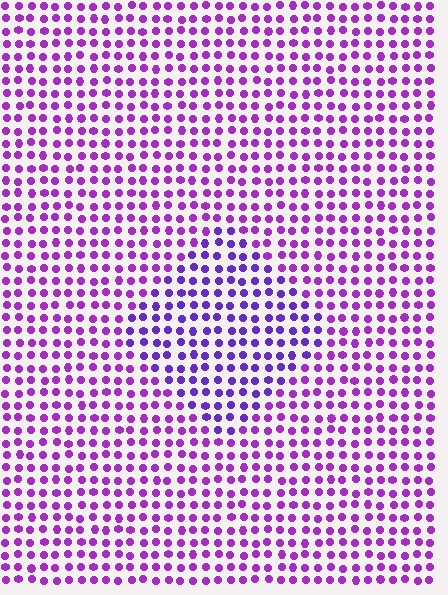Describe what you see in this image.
The image is filled with small purple elements in a uniform arrangement. A diamond-shaped region is visible where the elements are tinted to a slightly different hue, forming a subtle color boundary.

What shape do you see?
I see a diamond.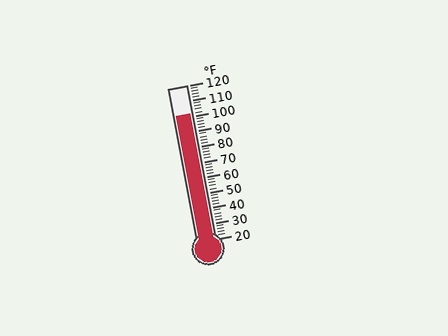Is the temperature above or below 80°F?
The temperature is above 80°F.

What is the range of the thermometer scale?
The thermometer scale ranges from 20°F to 120°F.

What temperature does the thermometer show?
The thermometer shows approximately 102°F.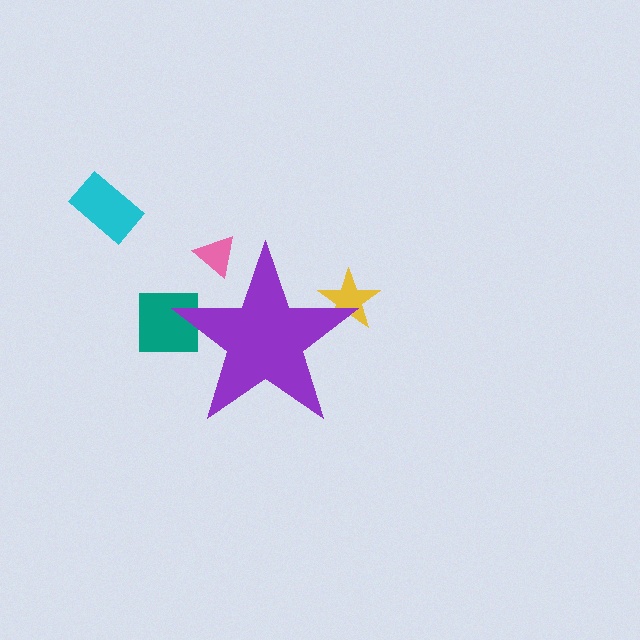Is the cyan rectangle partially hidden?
No, the cyan rectangle is fully visible.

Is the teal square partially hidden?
Yes, the teal square is partially hidden behind the purple star.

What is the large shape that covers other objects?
A purple star.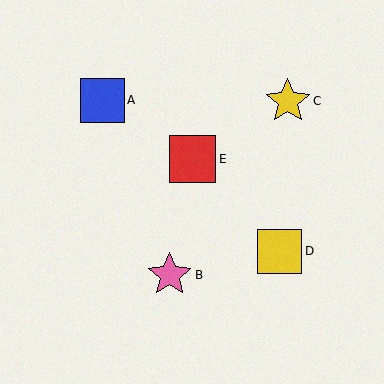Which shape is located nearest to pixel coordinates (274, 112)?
The yellow star (labeled C) at (288, 101) is nearest to that location.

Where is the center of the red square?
The center of the red square is at (192, 159).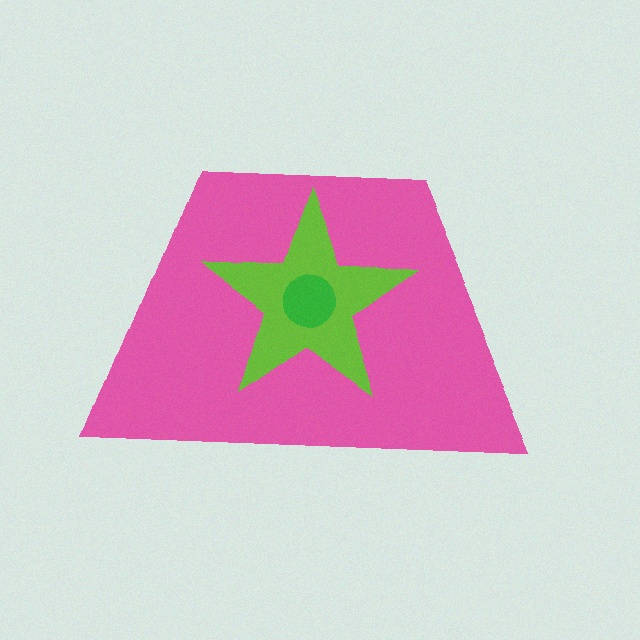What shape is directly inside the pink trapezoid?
The lime star.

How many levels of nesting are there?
3.